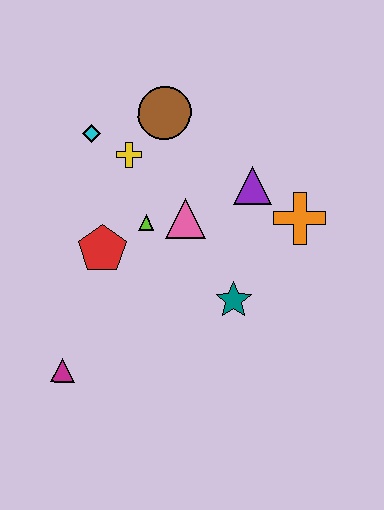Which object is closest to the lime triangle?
The pink triangle is closest to the lime triangle.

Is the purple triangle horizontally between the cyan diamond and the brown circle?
No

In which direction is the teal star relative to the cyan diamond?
The teal star is below the cyan diamond.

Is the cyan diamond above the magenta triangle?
Yes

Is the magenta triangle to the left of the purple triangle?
Yes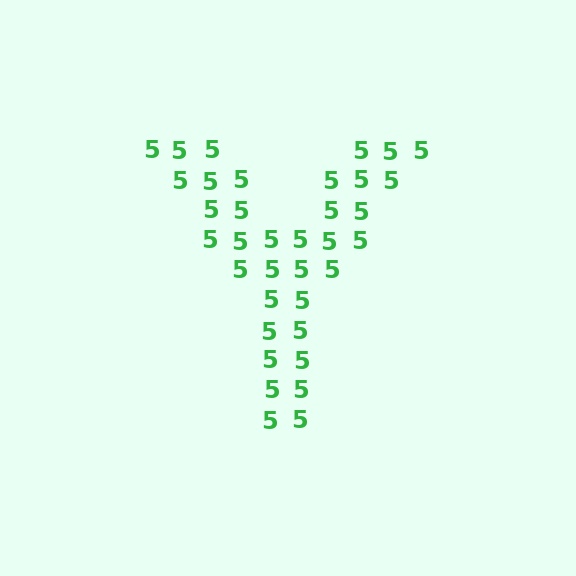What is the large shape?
The large shape is the letter Y.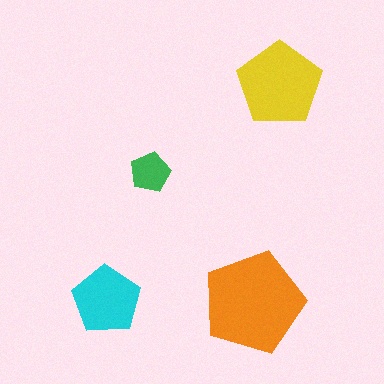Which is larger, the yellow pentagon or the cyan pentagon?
The yellow one.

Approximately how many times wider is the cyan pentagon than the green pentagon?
About 1.5 times wider.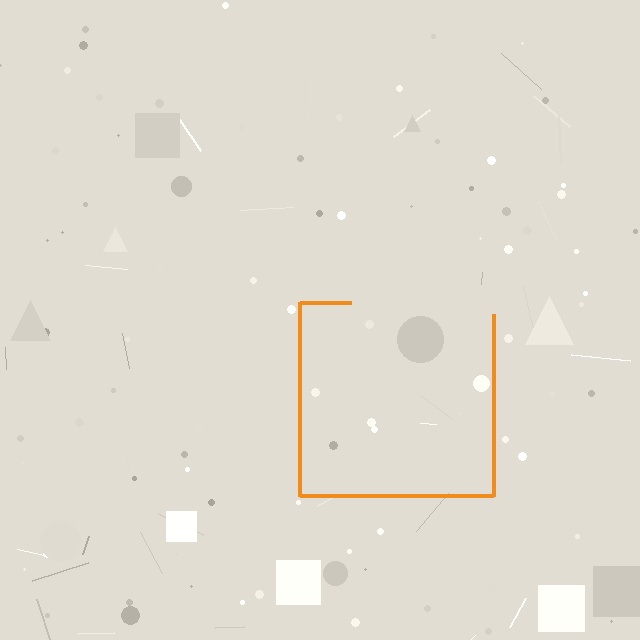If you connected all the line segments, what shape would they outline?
They would outline a square.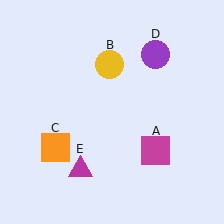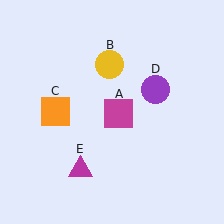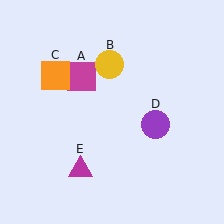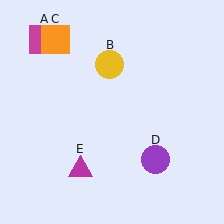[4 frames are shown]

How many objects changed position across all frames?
3 objects changed position: magenta square (object A), orange square (object C), purple circle (object D).